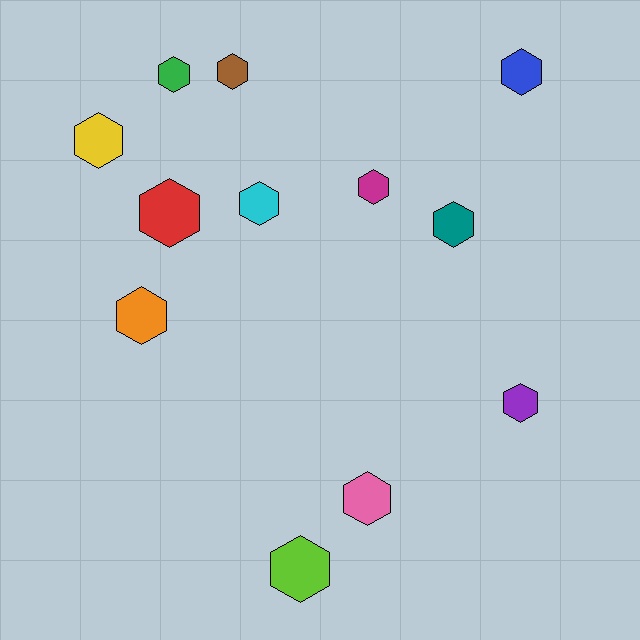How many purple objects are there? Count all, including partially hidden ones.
There is 1 purple object.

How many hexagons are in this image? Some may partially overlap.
There are 12 hexagons.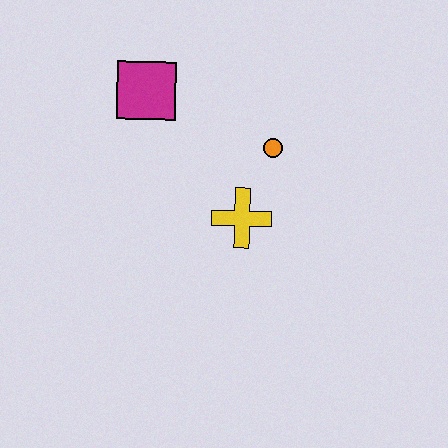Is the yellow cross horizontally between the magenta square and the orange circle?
Yes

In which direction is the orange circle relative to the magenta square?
The orange circle is to the right of the magenta square.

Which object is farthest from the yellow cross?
The magenta square is farthest from the yellow cross.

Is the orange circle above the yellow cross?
Yes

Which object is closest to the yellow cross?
The orange circle is closest to the yellow cross.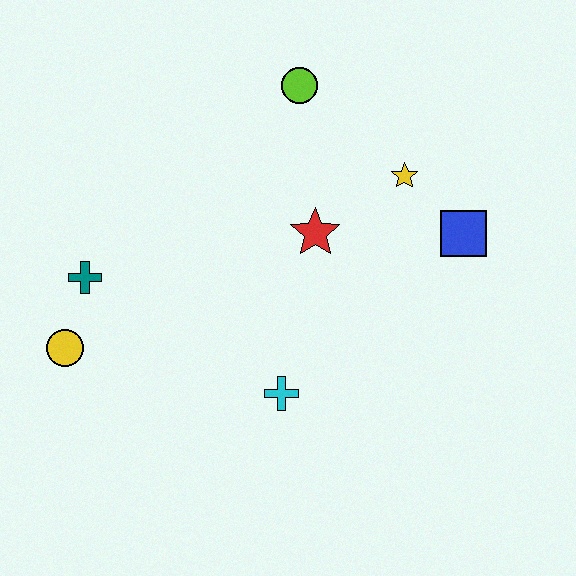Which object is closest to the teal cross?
The yellow circle is closest to the teal cross.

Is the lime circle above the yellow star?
Yes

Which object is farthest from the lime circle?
The yellow circle is farthest from the lime circle.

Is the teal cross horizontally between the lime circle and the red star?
No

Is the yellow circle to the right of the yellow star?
No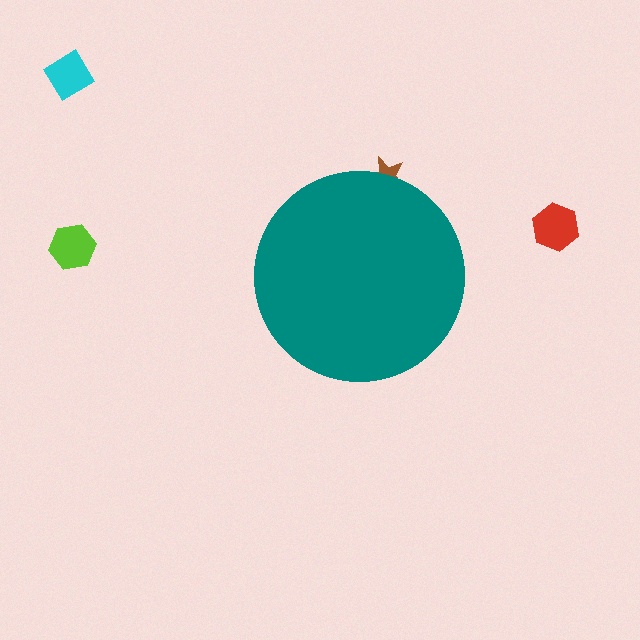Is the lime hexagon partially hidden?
No, the lime hexagon is fully visible.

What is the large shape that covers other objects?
A teal circle.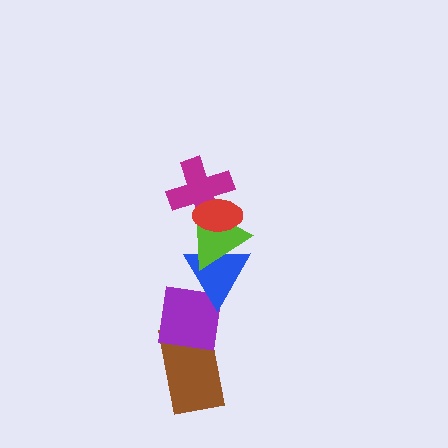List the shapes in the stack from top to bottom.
From top to bottom: the red ellipse, the magenta cross, the lime triangle, the blue triangle, the purple square, the brown rectangle.